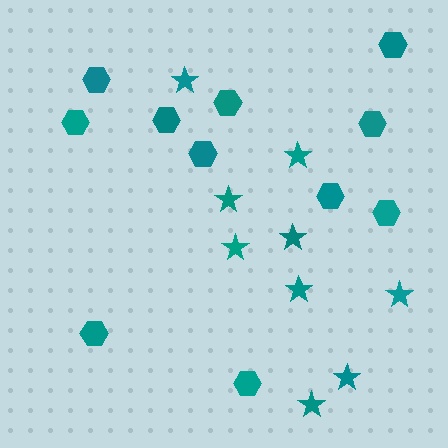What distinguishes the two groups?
There are 2 groups: one group of hexagons (11) and one group of stars (9).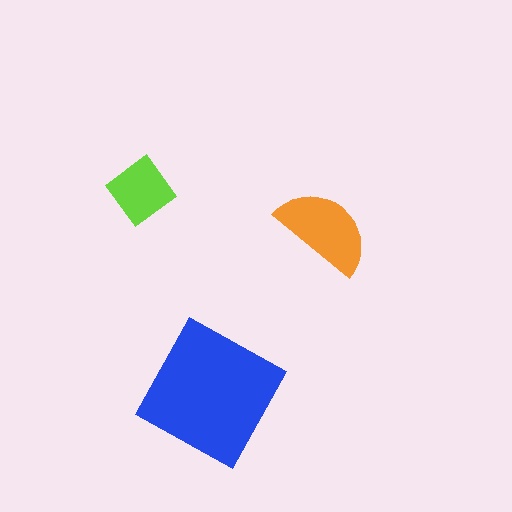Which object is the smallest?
The lime diamond.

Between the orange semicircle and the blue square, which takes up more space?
The blue square.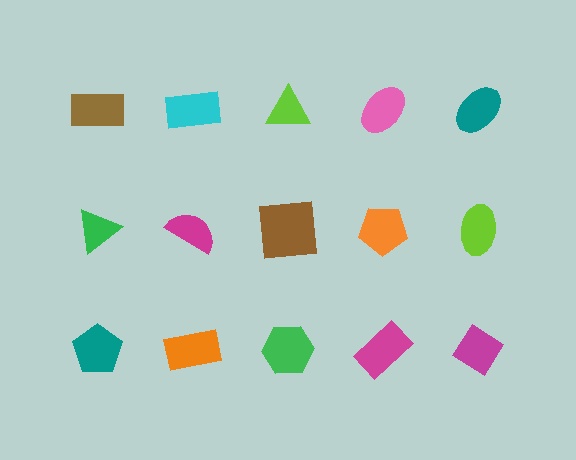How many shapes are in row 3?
5 shapes.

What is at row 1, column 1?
A brown rectangle.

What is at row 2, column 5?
A lime ellipse.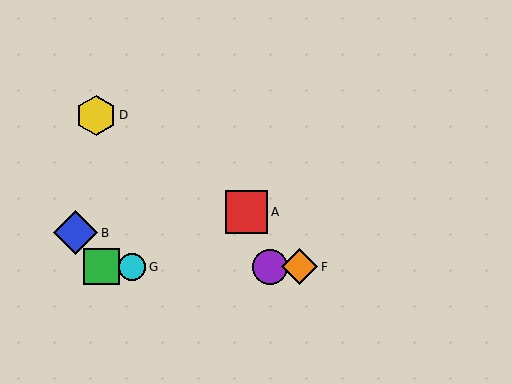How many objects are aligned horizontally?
4 objects (C, E, F, G) are aligned horizontally.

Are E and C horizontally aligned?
Yes, both are at y≈267.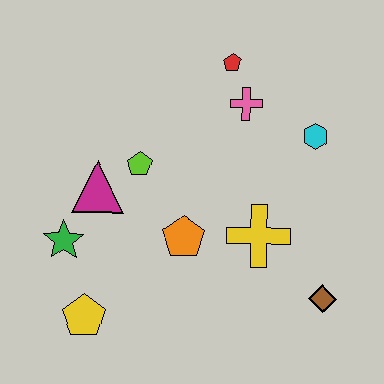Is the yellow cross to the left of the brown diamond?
Yes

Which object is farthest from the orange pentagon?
The red pentagon is farthest from the orange pentagon.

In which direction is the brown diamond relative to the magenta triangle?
The brown diamond is to the right of the magenta triangle.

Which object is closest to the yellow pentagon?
The green star is closest to the yellow pentagon.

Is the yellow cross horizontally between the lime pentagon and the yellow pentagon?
No